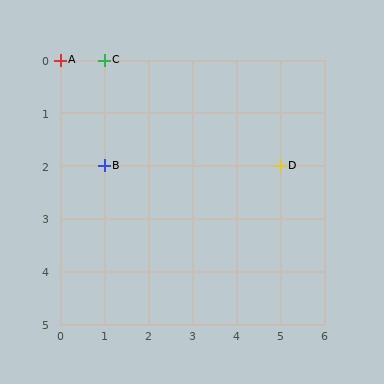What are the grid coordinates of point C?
Point C is at grid coordinates (1, 0).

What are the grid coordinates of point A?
Point A is at grid coordinates (0, 0).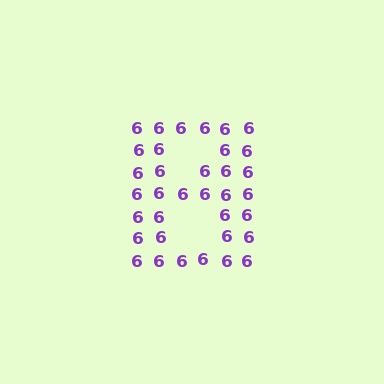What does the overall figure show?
The overall figure shows the letter B.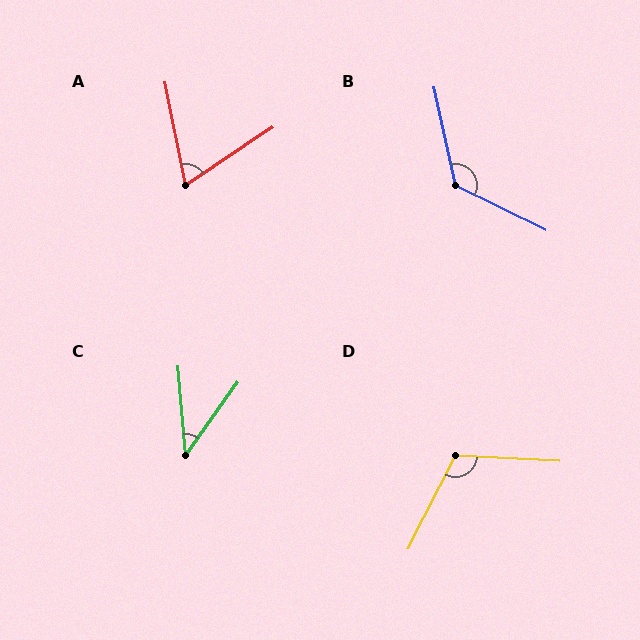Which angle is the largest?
B, at approximately 129 degrees.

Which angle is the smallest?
C, at approximately 40 degrees.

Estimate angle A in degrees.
Approximately 68 degrees.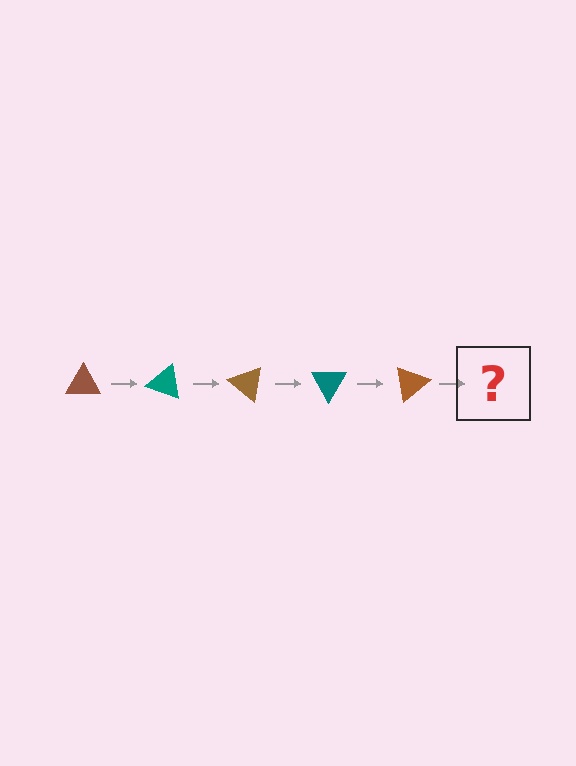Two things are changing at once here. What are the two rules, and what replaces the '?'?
The two rules are that it rotates 20 degrees each step and the color cycles through brown and teal. The '?' should be a teal triangle, rotated 100 degrees from the start.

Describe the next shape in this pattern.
It should be a teal triangle, rotated 100 degrees from the start.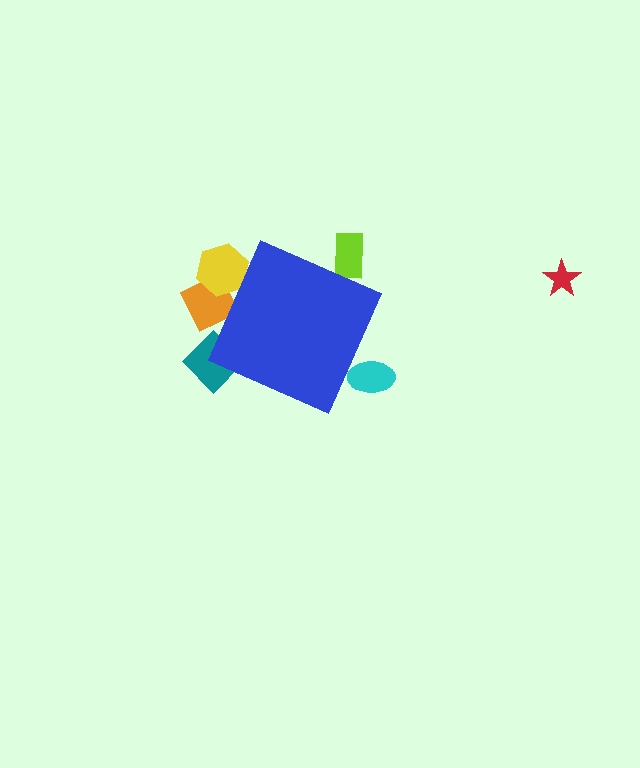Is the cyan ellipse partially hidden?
Yes, the cyan ellipse is partially hidden behind the blue diamond.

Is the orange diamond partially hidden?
Yes, the orange diamond is partially hidden behind the blue diamond.